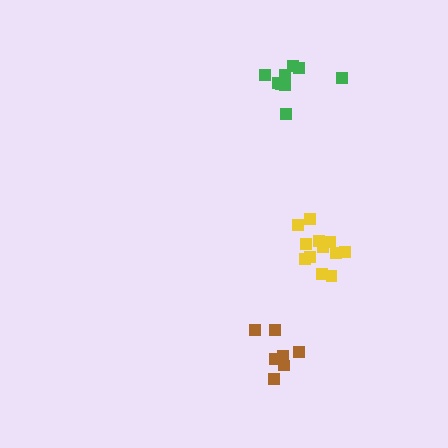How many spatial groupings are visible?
There are 3 spatial groupings.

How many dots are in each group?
Group 1: 9 dots, Group 2: 12 dots, Group 3: 7 dots (28 total).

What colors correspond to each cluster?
The clusters are colored: green, yellow, brown.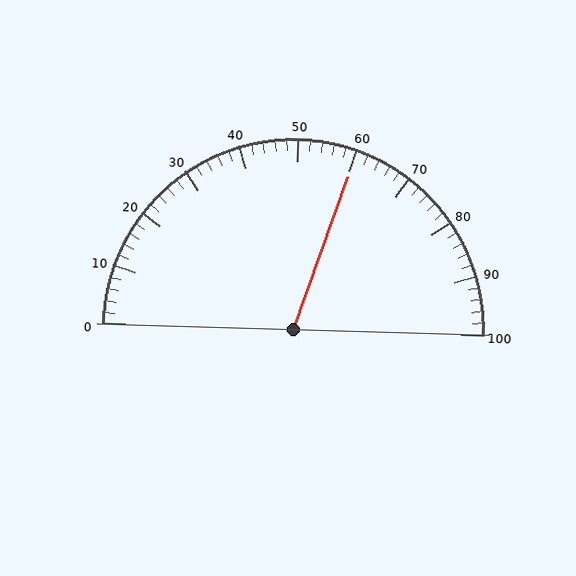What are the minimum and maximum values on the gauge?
The gauge ranges from 0 to 100.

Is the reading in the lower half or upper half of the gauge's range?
The reading is in the upper half of the range (0 to 100).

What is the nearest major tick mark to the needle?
The nearest major tick mark is 60.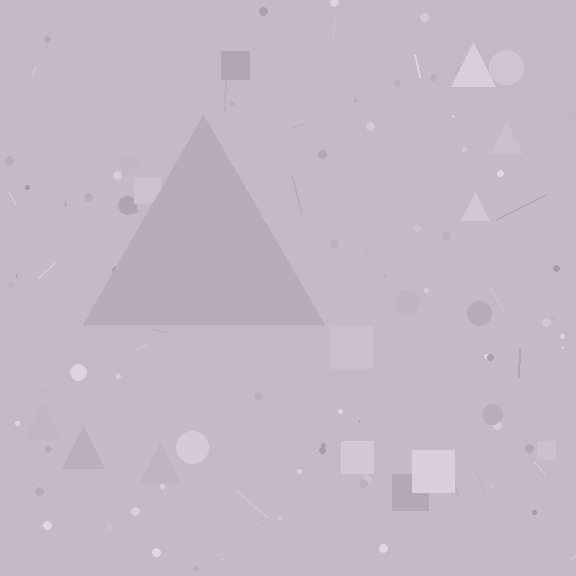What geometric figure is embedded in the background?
A triangle is embedded in the background.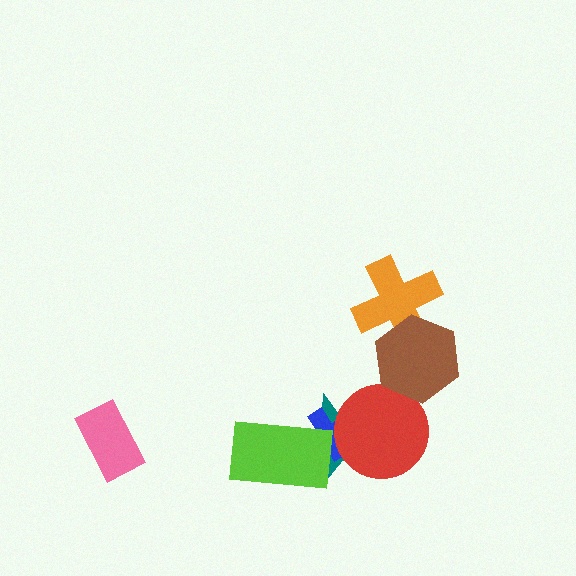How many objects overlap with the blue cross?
3 objects overlap with the blue cross.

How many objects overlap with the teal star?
3 objects overlap with the teal star.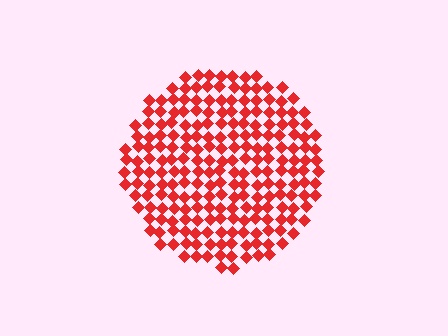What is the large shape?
The large shape is a circle.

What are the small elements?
The small elements are diamonds.